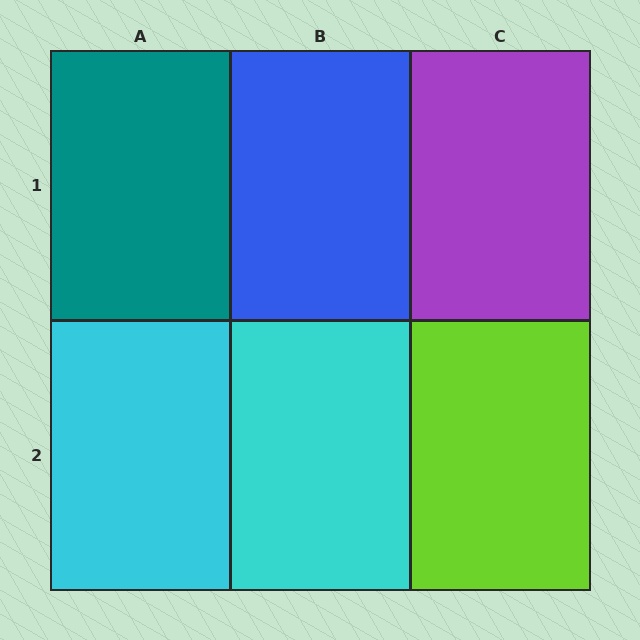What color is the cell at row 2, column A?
Cyan.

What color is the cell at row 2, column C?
Lime.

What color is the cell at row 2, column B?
Cyan.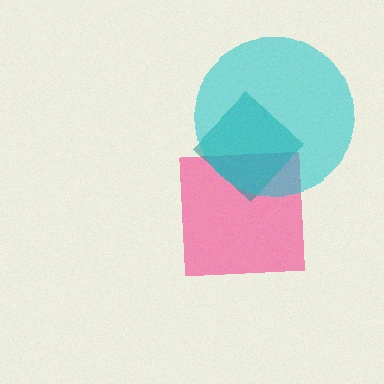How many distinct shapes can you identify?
There are 3 distinct shapes: a pink square, a teal diamond, a cyan circle.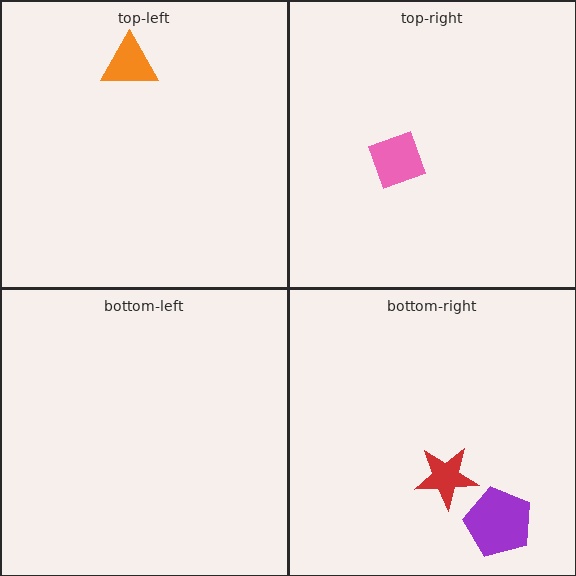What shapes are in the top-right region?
The pink diamond.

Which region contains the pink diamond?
The top-right region.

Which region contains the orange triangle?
The top-left region.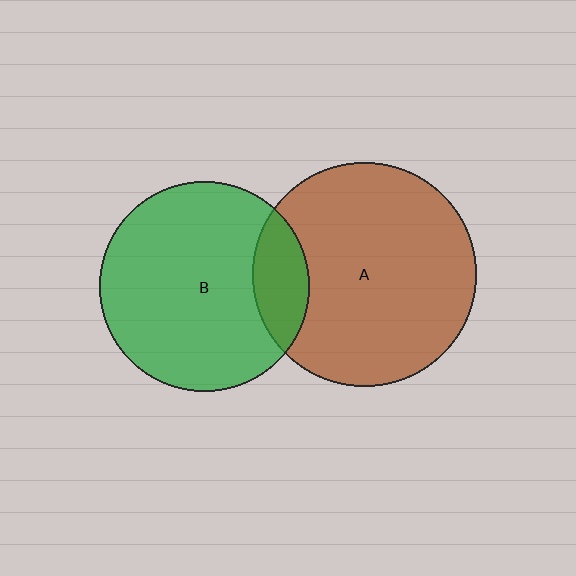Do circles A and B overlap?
Yes.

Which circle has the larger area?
Circle A (brown).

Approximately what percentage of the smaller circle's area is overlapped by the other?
Approximately 15%.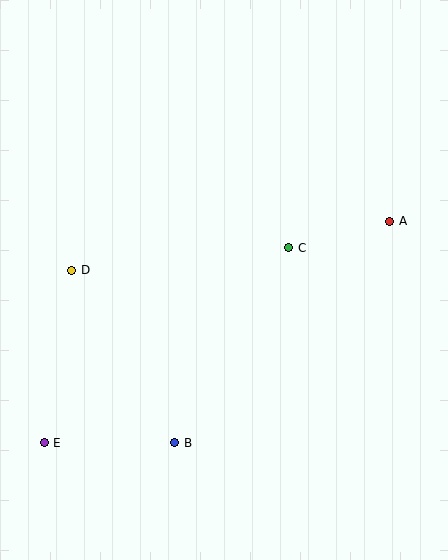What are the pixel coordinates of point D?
Point D is at (72, 270).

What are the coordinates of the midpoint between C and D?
The midpoint between C and D is at (180, 259).